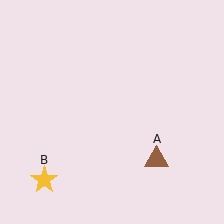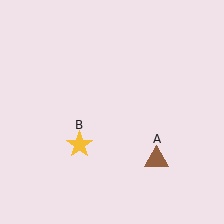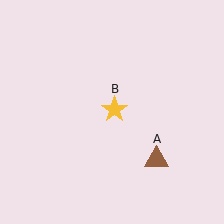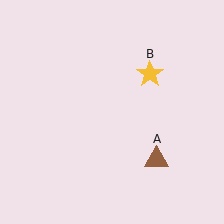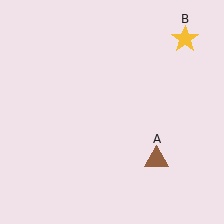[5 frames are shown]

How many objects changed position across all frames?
1 object changed position: yellow star (object B).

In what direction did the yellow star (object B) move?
The yellow star (object B) moved up and to the right.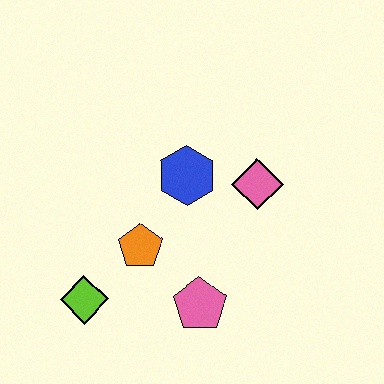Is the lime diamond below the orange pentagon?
Yes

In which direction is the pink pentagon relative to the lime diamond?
The pink pentagon is to the right of the lime diamond.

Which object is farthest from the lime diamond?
The pink diamond is farthest from the lime diamond.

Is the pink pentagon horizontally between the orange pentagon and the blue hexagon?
No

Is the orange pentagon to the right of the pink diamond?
No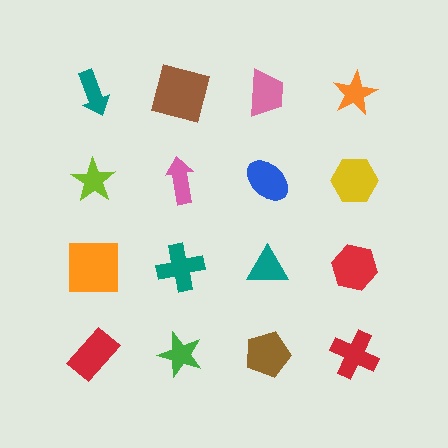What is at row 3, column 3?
A teal triangle.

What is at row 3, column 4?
A red hexagon.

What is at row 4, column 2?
A green star.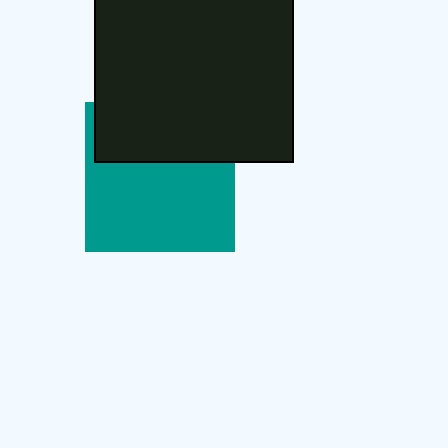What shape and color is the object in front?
The object in front is a black square.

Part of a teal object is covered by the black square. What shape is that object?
It is a square.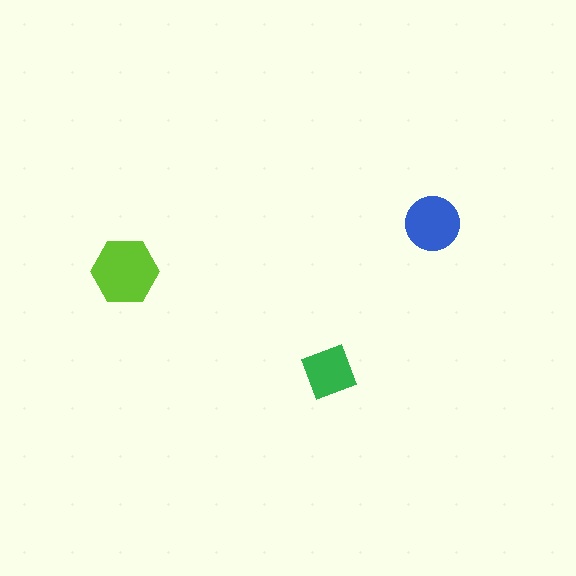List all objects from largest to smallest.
The lime hexagon, the blue circle, the green diamond.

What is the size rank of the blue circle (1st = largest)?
2nd.